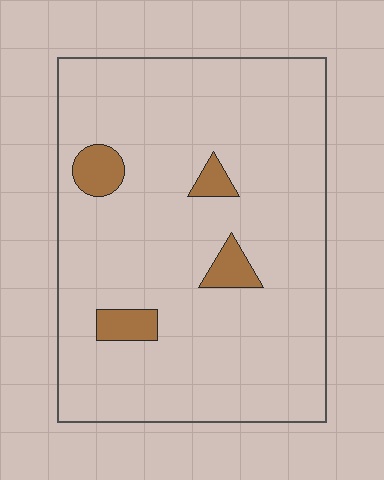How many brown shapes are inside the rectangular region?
4.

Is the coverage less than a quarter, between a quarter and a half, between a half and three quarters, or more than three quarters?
Less than a quarter.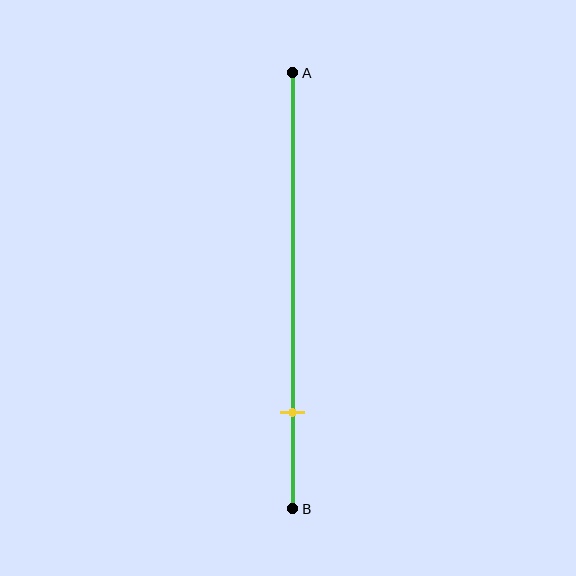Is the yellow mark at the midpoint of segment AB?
No, the mark is at about 80% from A, not at the 50% midpoint.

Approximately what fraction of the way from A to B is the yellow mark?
The yellow mark is approximately 80% of the way from A to B.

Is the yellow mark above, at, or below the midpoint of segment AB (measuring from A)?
The yellow mark is below the midpoint of segment AB.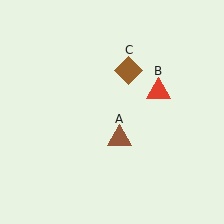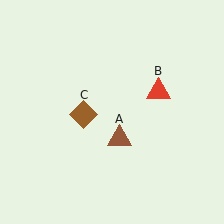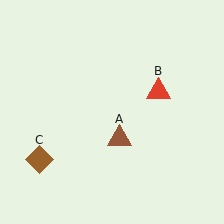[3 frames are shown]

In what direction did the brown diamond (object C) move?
The brown diamond (object C) moved down and to the left.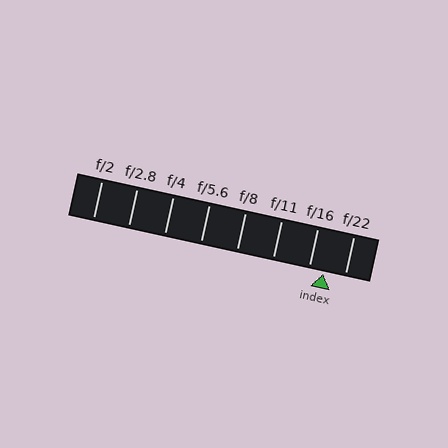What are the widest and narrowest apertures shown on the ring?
The widest aperture shown is f/2 and the narrowest is f/22.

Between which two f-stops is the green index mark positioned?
The index mark is between f/16 and f/22.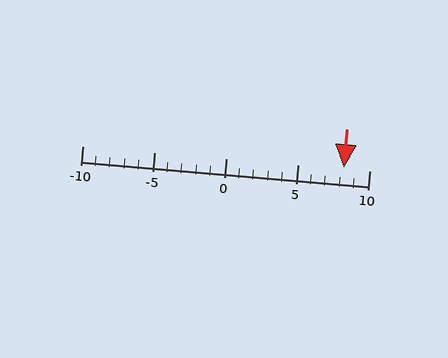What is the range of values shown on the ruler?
The ruler shows values from -10 to 10.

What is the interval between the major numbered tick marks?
The major tick marks are spaced 5 units apart.